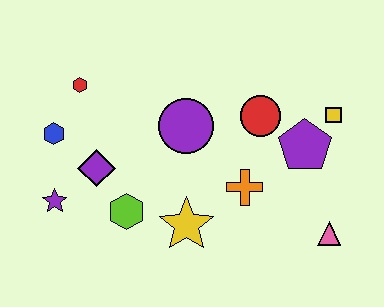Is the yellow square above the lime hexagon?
Yes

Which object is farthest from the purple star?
The yellow square is farthest from the purple star.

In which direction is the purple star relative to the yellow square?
The purple star is to the left of the yellow square.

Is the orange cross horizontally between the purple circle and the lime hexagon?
No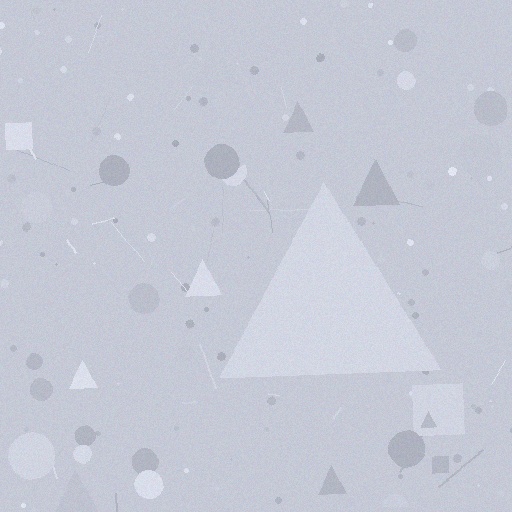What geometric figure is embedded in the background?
A triangle is embedded in the background.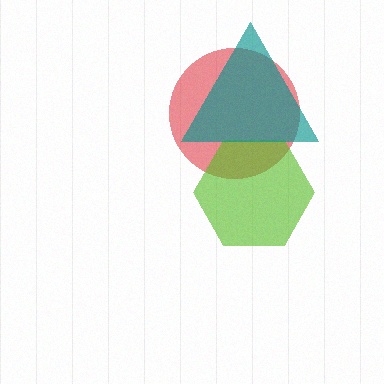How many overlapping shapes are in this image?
There are 3 overlapping shapes in the image.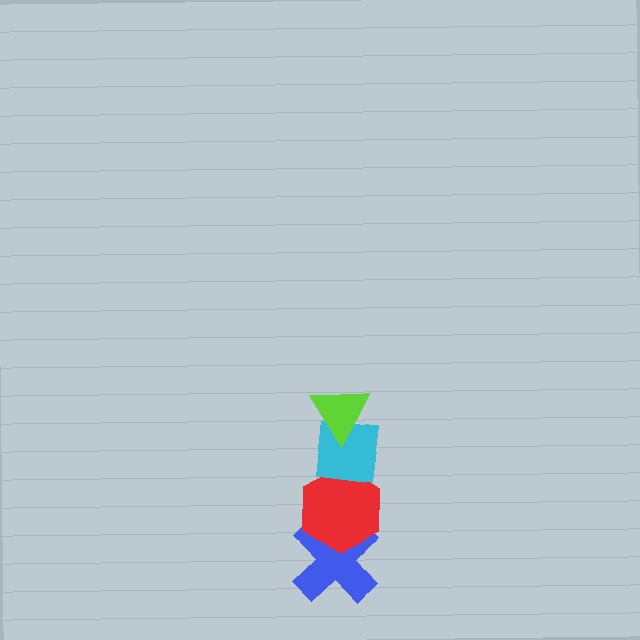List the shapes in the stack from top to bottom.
From top to bottom: the lime triangle, the cyan square, the red hexagon, the blue cross.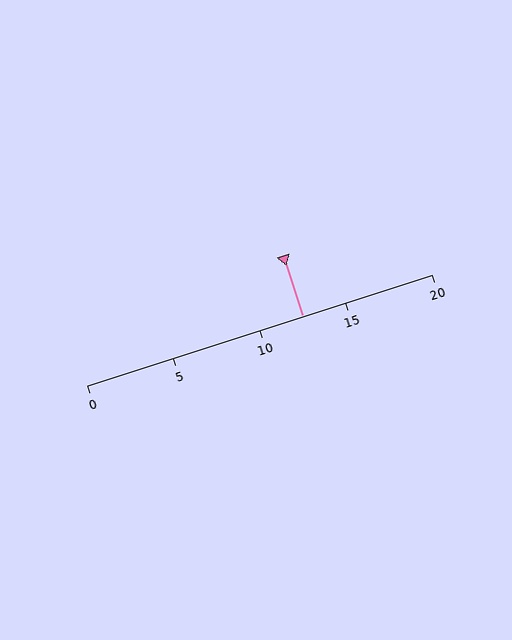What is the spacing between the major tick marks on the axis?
The major ticks are spaced 5 apart.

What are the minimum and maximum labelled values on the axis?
The axis runs from 0 to 20.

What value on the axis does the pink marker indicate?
The marker indicates approximately 12.5.